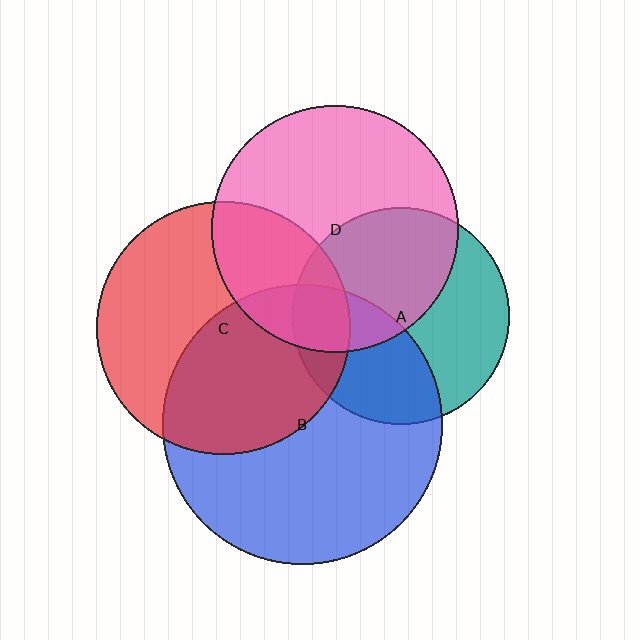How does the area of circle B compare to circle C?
Approximately 1.2 times.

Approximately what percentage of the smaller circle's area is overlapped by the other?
Approximately 40%.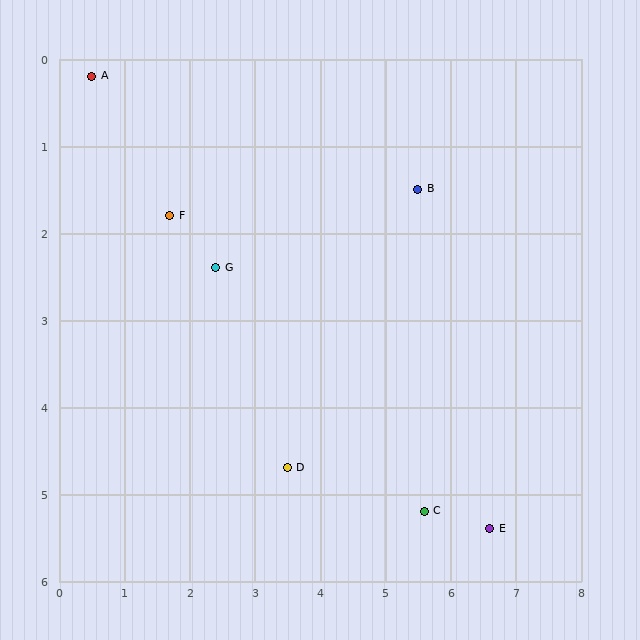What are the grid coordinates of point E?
Point E is at approximately (6.6, 5.4).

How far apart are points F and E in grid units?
Points F and E are about 6.1 grid units apart.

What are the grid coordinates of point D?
Point D is at approximately (3.5, 4.7).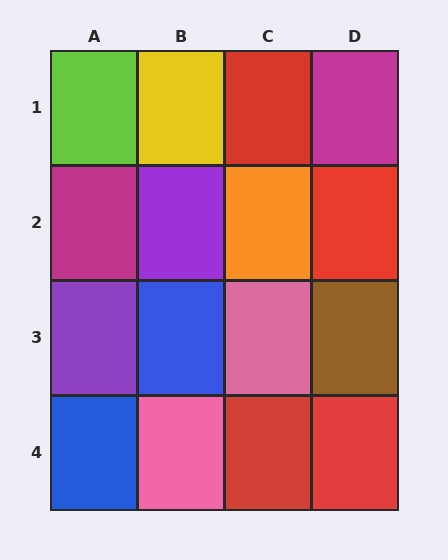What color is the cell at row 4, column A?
Blue.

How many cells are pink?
2 cells are pink.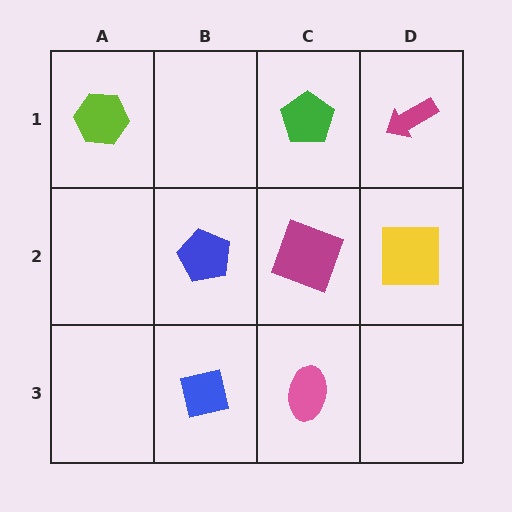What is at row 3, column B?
A blue square.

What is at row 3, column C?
A pink ellipse.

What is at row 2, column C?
A magenta square.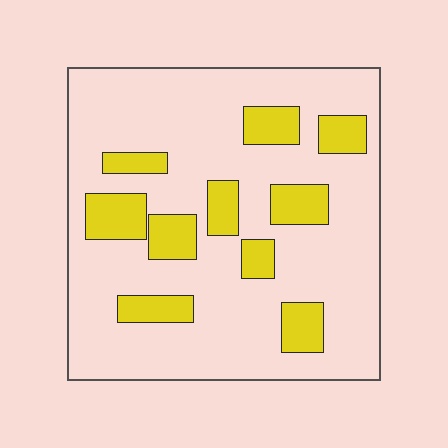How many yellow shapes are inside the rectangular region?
10.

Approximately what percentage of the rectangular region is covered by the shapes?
Approximately 20%.